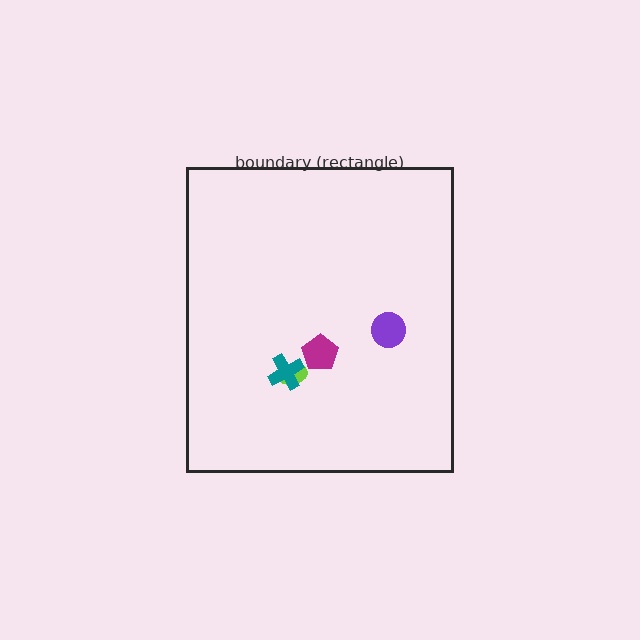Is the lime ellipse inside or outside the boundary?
Inside.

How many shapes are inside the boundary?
4 inside, 0 outside.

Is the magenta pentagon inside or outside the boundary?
Inside.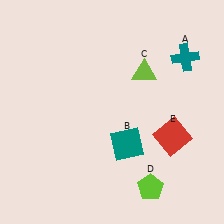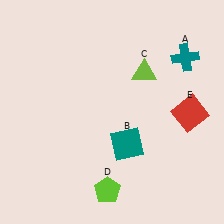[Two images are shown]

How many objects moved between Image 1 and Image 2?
2 objects moved between the two images.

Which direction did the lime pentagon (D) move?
The lime pentagon (D) moved left.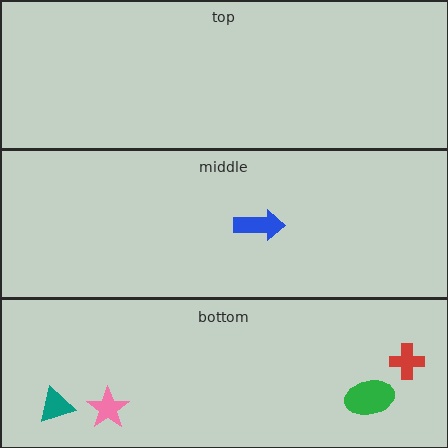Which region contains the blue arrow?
The middle region.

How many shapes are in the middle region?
1.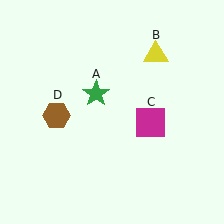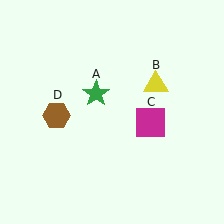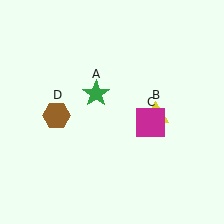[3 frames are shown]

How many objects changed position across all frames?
1 object changed position: yellow triangle (object B).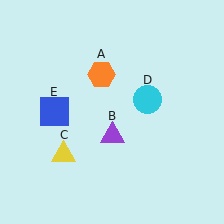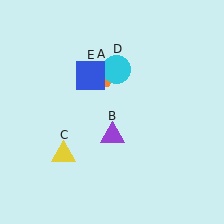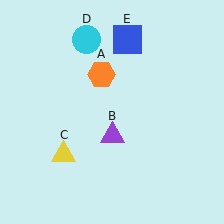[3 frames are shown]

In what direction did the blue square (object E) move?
The blue square (object E) moved up and to the right.